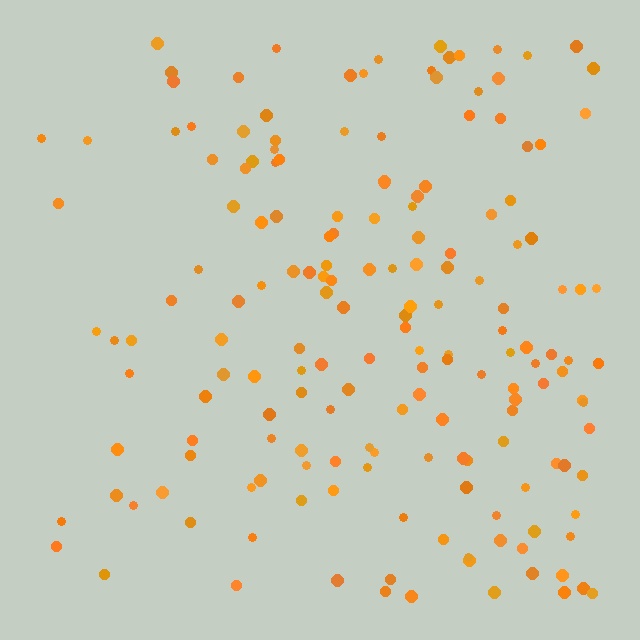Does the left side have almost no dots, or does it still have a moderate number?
Still a moderate number, just noticeably fewer than the right.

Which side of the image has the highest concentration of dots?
The right.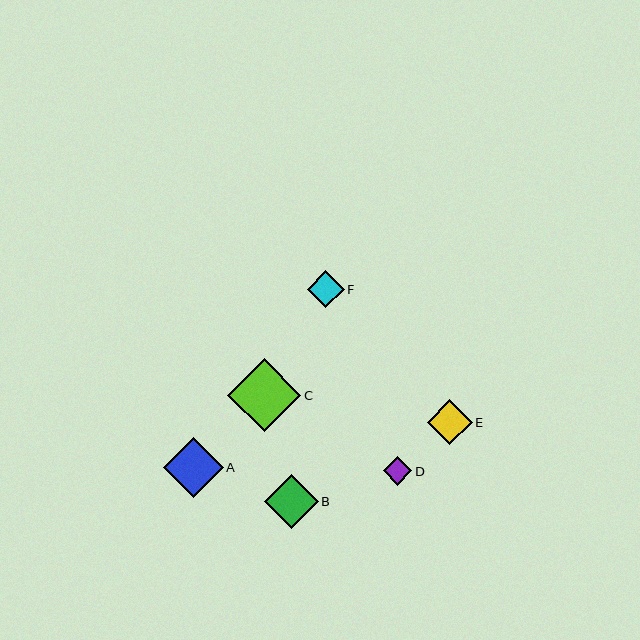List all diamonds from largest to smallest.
From largest to smallest: C, A, B, E, F, D.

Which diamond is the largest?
Diamond C is the largest with a size of approximately 73 pixels.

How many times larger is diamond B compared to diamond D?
Diamond B is approximately 1.9 times the size of diamond D.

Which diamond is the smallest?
Diamond D is the smallest with a size of approximately 29 pixels.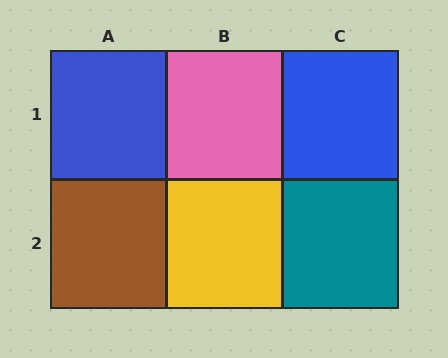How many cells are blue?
2 cells are blue.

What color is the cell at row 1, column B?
Pink.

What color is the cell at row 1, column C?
Blue.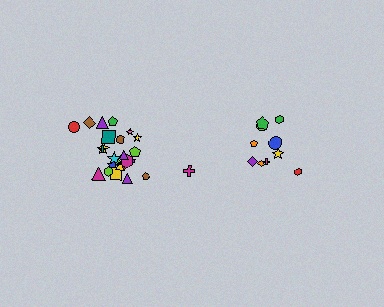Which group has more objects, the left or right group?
The left group.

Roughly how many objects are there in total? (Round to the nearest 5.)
Roughly 35 objects in total.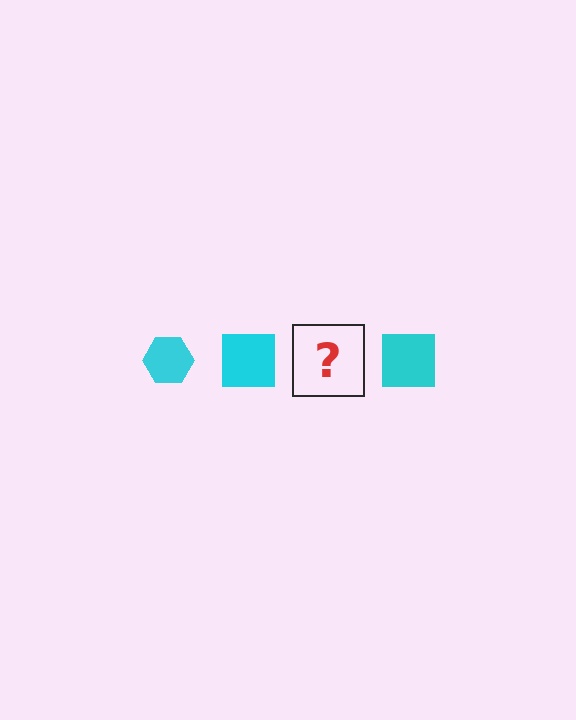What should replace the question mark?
The question mark should be replaced with a cyan hexagon.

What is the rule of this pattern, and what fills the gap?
The rule is that the pattern cycles through hexagon, square shapes in cyan. The gap should be filled with a cyan hexagon.